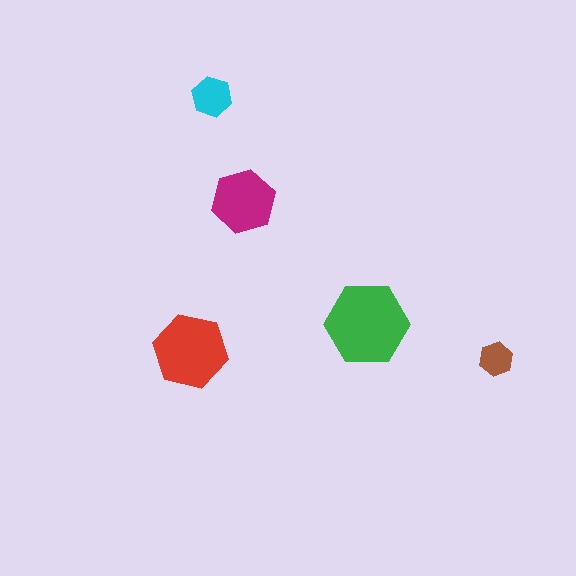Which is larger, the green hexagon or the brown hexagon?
The green one.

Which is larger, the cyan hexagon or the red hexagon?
The red one.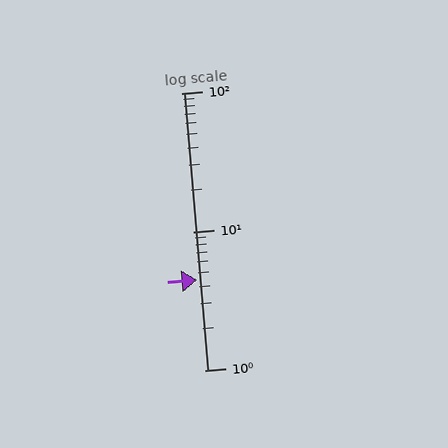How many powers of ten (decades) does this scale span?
The scale spans 2 decades, from 1 to 100.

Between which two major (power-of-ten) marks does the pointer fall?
The pointer is between 1 and 10.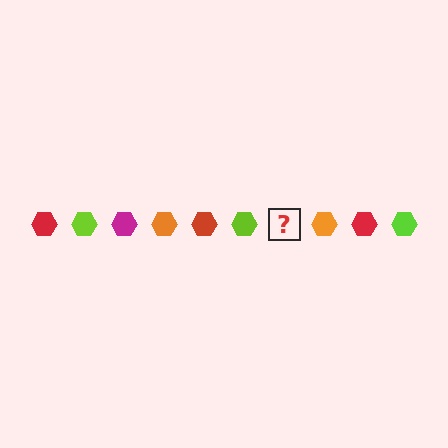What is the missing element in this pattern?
The missing element is a magenta hexagon.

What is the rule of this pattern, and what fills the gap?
The rule is that the pattern cycles through red, lime, magenta, orange hexagons. The gap should be filled with a magenta hexagon.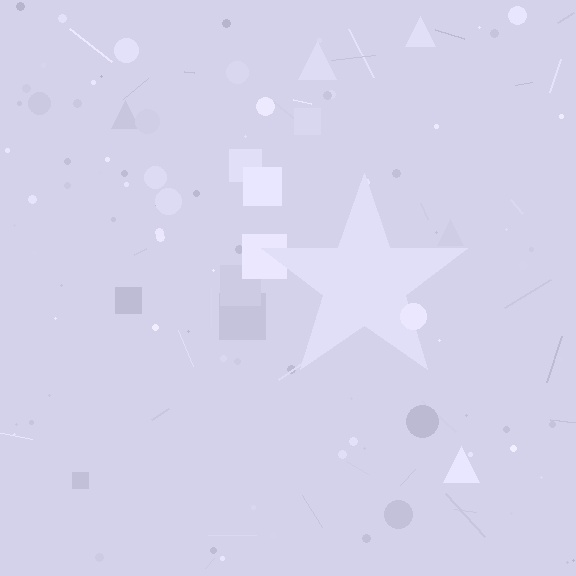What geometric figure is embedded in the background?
A star is embedded in the background.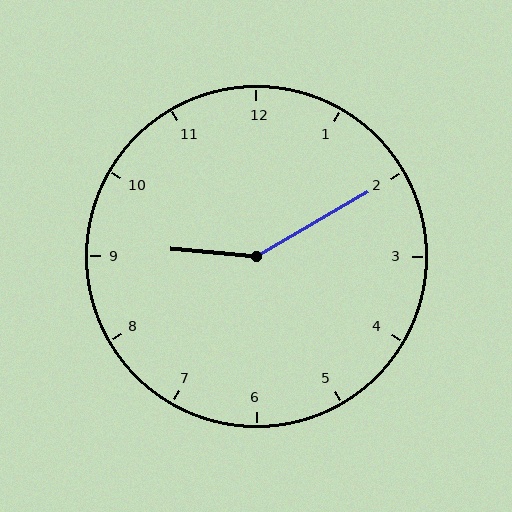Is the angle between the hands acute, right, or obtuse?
It is obtuse.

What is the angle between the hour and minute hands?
Approximately 145 degrees.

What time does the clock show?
9:10.